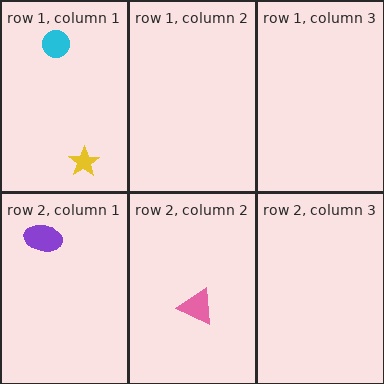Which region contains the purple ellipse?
The row 2, column 1 region.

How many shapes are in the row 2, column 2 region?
1.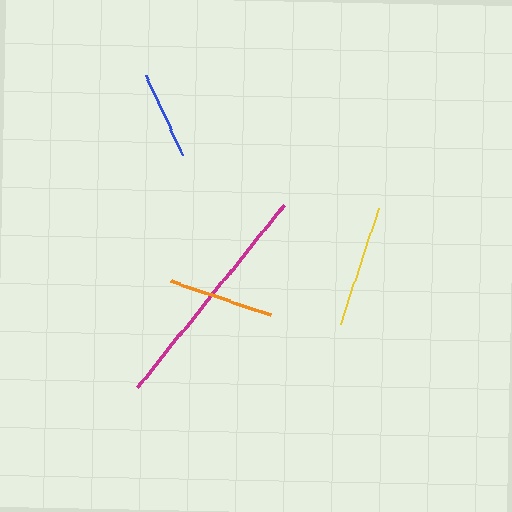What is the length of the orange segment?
The orange segment is approximately 105 pixels long.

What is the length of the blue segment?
The blue segment is approximately 88 pixels long.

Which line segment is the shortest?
The blue line is the shortest at approximately 88 pixels.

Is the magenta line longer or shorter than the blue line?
The magenta line is longer than the blue line.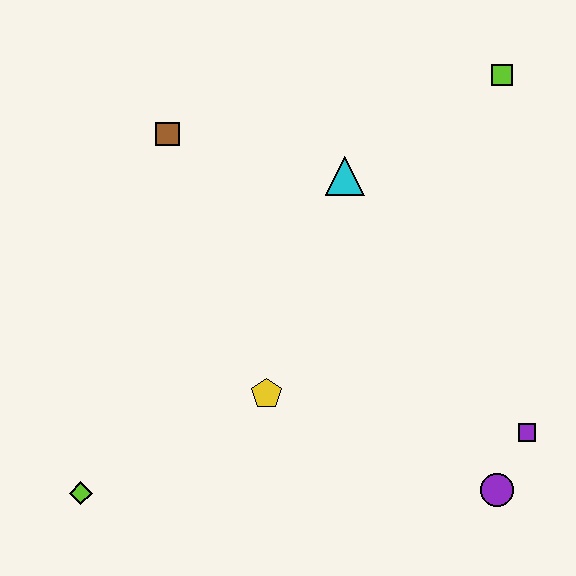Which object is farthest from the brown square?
The purple circle is farthest from the brown square.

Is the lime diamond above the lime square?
No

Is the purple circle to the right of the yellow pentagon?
Yes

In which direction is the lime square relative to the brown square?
The lime square is to the right of the brown square.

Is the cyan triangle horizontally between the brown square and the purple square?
Yes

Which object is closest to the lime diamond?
The yellow pentagon is closest to the lime diamond.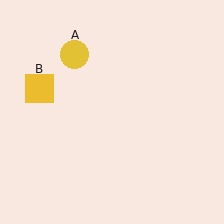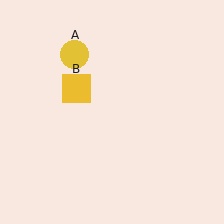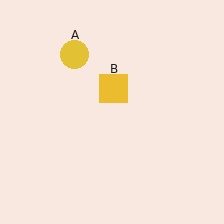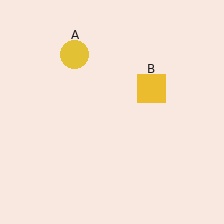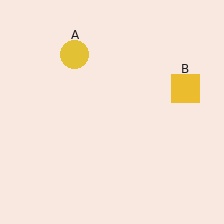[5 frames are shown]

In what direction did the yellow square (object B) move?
The yellow square (object B) moved right.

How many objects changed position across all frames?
1 object changed position: yellow square (object B).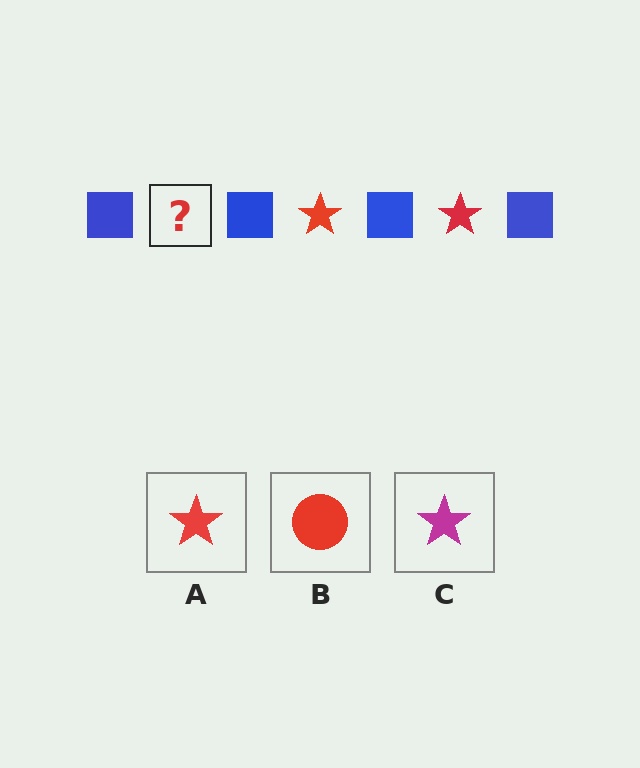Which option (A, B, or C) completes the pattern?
A.